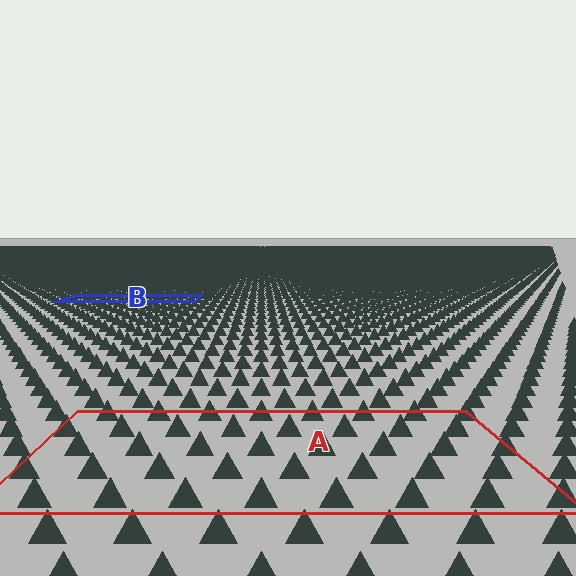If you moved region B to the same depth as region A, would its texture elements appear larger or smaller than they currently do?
They would appear larger. At a closer depth, the same texture elements are projected at a bigger on-screen size.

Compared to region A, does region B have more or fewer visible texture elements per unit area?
Region B has more texture elements per unit area — they are packed more densely because it is farther away.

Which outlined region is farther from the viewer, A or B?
Region B is farther from the viewer — the texture elements inside it appear smaller and more densely packed.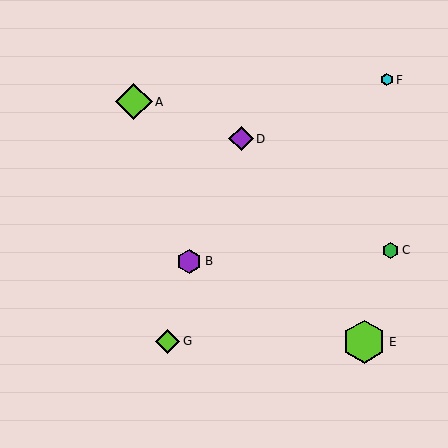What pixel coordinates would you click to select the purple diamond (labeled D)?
Click at (241, 139) to select the purple diamond D.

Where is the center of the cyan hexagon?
The center of the cyan hexagon is at (387, 80).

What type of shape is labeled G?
Shape G is a lime diamond.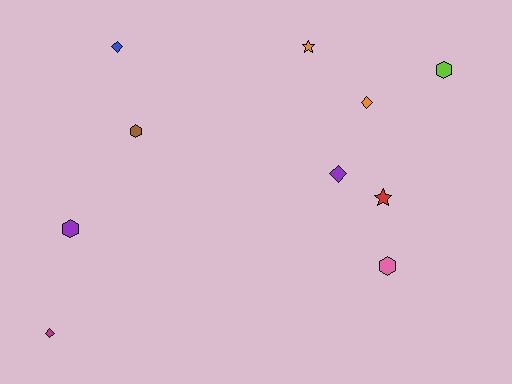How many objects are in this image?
There are 10 objects.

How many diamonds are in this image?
There are 4 diamonds.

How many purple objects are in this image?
There are 2 purple objects.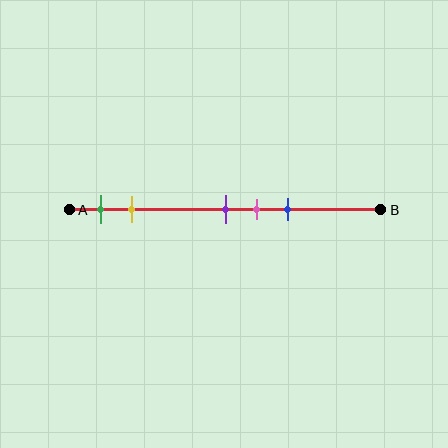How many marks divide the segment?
There are 5 marks dividing the segment.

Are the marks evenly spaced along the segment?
No, the marks are not evenly spaced.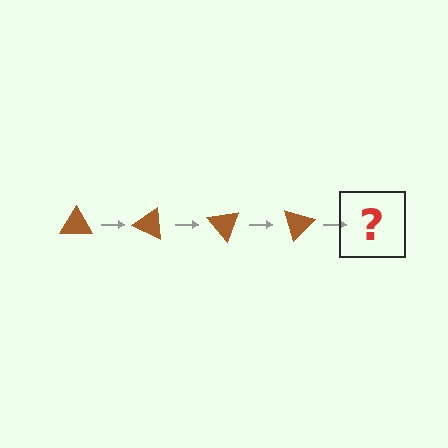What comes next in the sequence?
The next element should be a brown triangle rotated 100 degrees.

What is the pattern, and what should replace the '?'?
The pattern is that the triangle rotates 25 degrees each step. The '?' should be a brown triangle rotated 100 degrees.